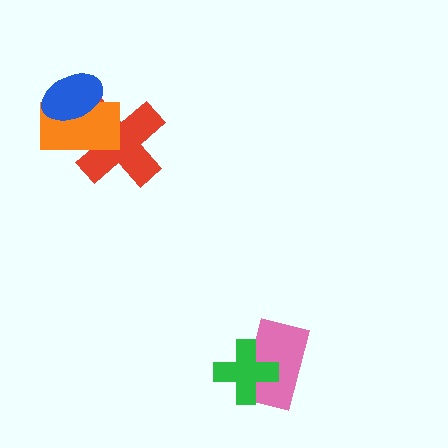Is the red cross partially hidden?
Yes, it is partially covered by another shape.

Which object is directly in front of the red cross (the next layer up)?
The orange rectangle is directly in front of the red cross.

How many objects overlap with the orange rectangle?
2 objects overlap with the orange rectangle.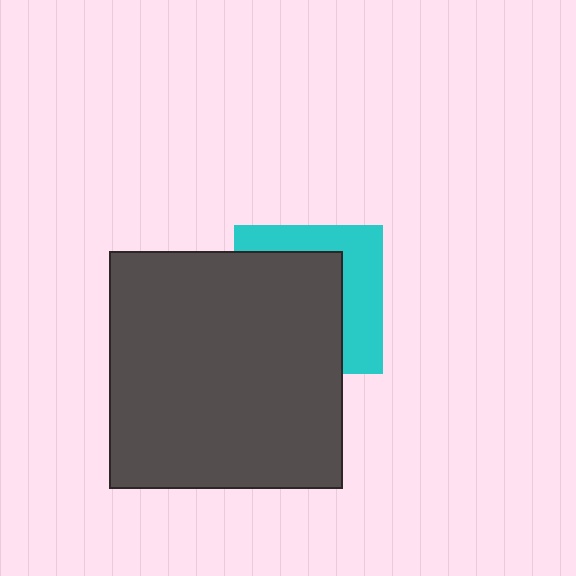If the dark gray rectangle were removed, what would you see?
You would see the complete cyan square.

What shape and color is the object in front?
The object in front is a dark gray rectangle.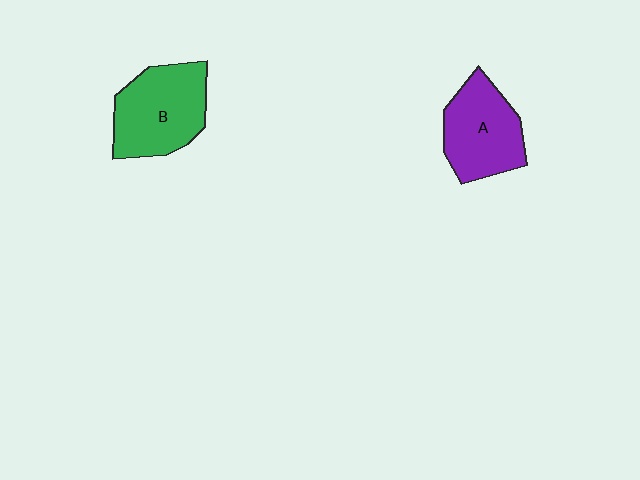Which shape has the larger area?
Shape B (green).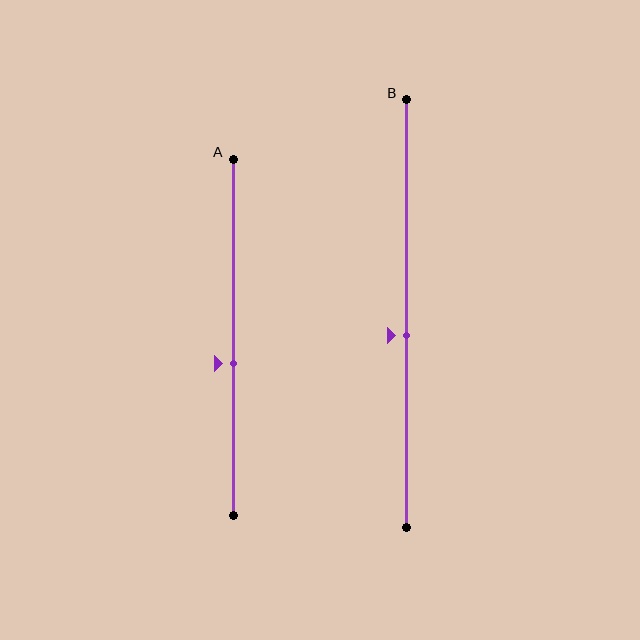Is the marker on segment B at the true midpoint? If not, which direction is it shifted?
No, the marker on segment B is shifted downward by about 5% of the segment length.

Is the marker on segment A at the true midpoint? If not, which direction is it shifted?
No, the marker on segment A is shifted downward by about 7% of the segment length.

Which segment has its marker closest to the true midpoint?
Segment B has its marker closest to the true midpoint.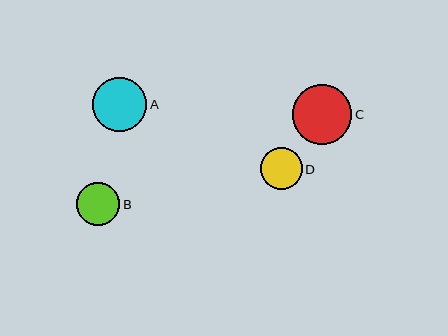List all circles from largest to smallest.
From largest to smallest: C, A, B, D.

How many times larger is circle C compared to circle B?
Circle C is approximately 1.4 times the size of circle B.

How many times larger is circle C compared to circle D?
Circle C is approximately 1.4 times the size of circle D.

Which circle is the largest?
Circle C is the largest with a size of approximately 60 pixels.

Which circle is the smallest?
Circle D is the smallest with a size of approximately 42 pixels.